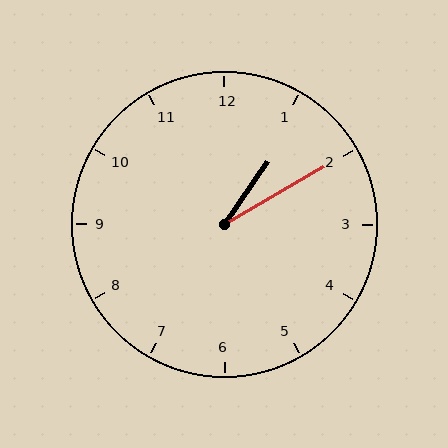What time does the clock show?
1:10.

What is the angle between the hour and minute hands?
Approximately 25 degrees.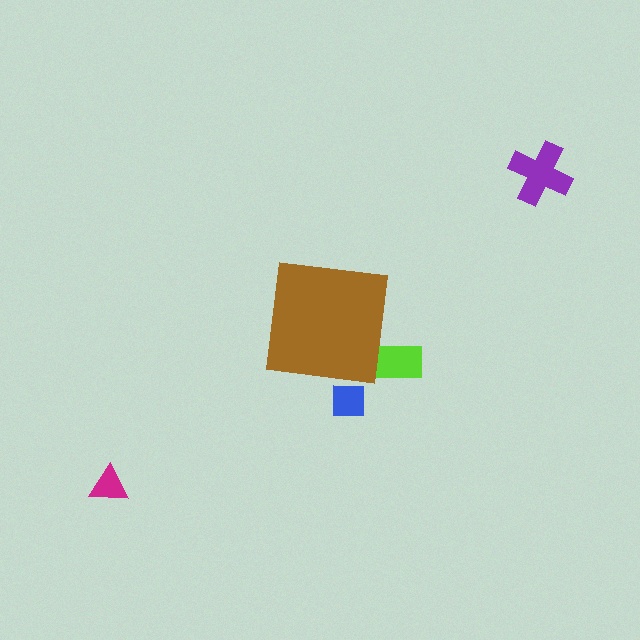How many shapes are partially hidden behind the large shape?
2 shapes are partially hidden.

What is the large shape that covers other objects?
A brown square.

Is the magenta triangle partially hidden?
No, the magenta triangle is fully visible.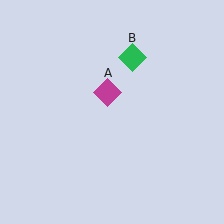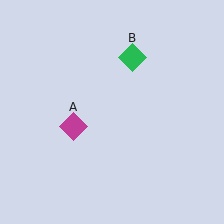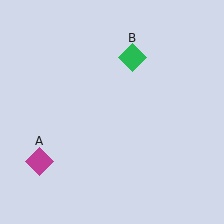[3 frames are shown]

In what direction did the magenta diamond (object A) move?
The magenta diamond (object A) moved down and to the left.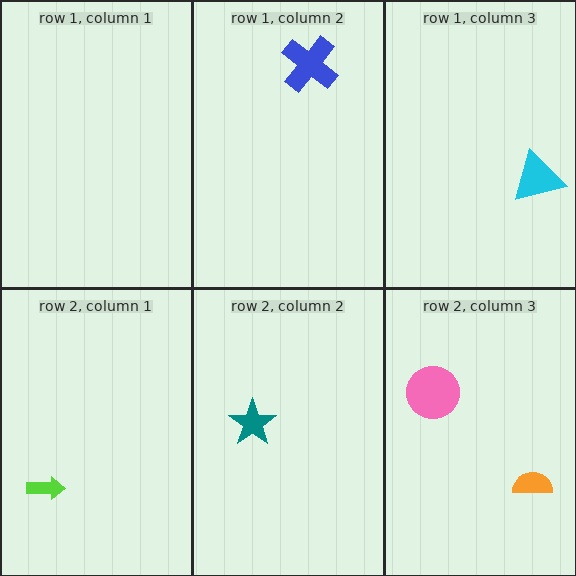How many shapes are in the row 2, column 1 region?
1.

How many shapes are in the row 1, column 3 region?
1.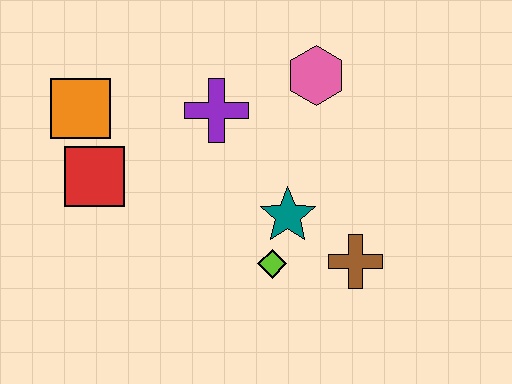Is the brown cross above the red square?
No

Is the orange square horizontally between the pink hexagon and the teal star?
No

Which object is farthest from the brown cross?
The orange square is farthest from the brown cross.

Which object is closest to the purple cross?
The pink hexagon is closest to the purple cross.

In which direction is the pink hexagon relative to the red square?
The pink hexagon is to the right of the red square.